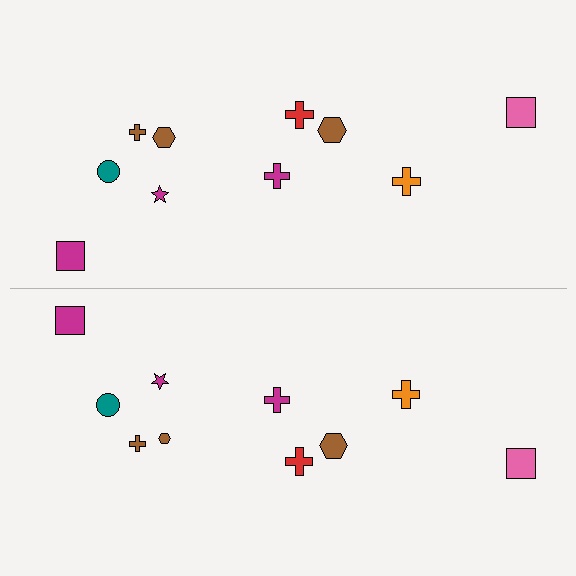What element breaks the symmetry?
The brown hexagon on the bottom side has a different size than its mirror counterpart.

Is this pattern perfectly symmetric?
No, the pattern is not perfectly symmetric. The brown hexagon on the bottom side has a different size than its mirror counterpart.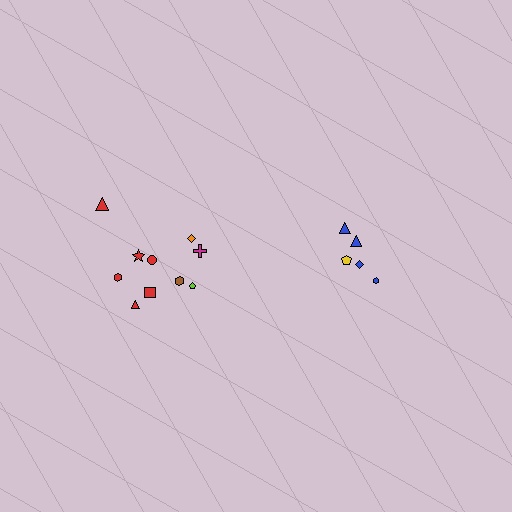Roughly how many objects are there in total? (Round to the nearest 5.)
Roughly 15 objects in total.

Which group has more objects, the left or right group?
The left group.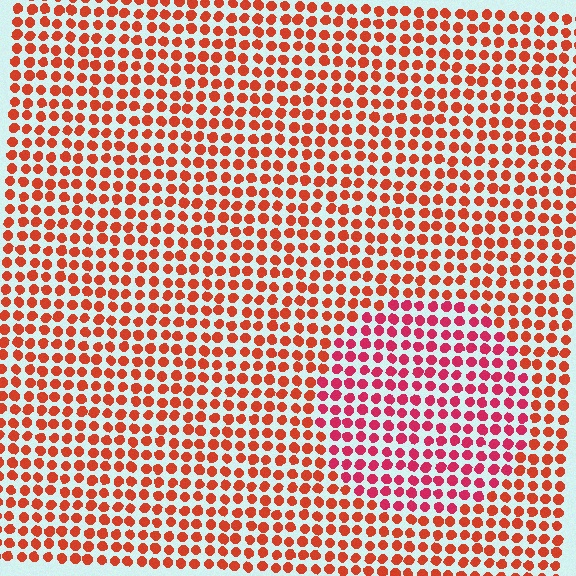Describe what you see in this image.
The image is filled with small red elements in a uniform arrangement. A circle-shaped region is visible where the elements are tinted to a slightly different hue, forming a subtle color boundary.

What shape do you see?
I see a circle.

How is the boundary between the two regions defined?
The boundary is defined purely by a slight shift in hue (about 28 degrees). Spacing, size, and orientation are identical on both sides.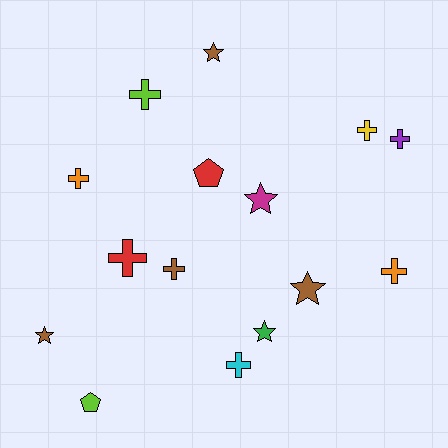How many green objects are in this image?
There is 1 green object.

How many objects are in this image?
There are 15 objects.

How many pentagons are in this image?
There are 2 pentagons.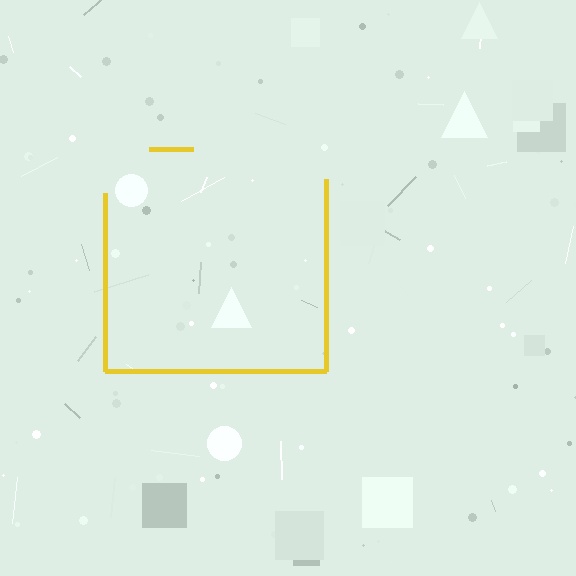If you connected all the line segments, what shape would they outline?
They would outline a square.